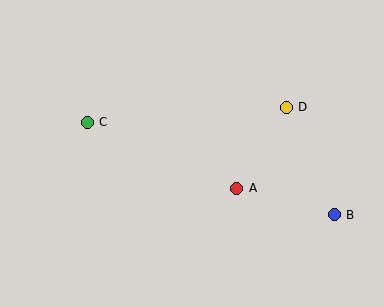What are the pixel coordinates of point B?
Point B is at (334, 215).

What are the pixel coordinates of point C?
Point C is at (87, 122).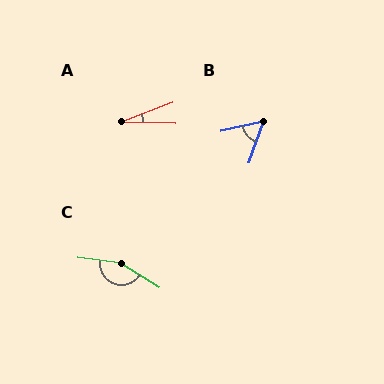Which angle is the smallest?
A, at approximately 22 degrees.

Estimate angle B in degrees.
Approximately 58 degrees.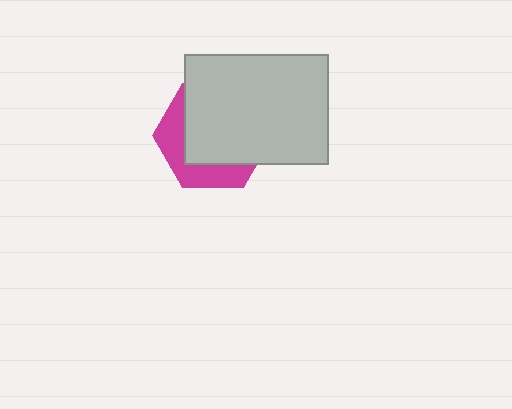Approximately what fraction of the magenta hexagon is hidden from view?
Roughly 67% of the magenta hexagon is hidden behind the light gray rectangle.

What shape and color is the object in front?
The object in front is a light gray rectangle.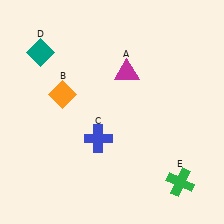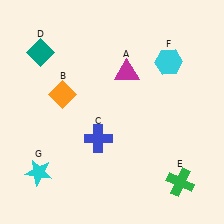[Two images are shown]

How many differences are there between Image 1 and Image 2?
There are 2 differences between the two images.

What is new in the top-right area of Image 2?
A cyan hexagon (F) was added in the top-right area of Image 2.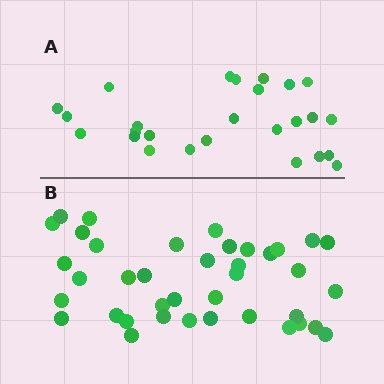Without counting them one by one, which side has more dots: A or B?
Region B (the bottom region) has more dots.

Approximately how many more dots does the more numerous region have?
Region B has approximately 15 more dots than region A.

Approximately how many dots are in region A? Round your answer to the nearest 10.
About 30 dots. (The exact count is 26, which rounds to 30.)